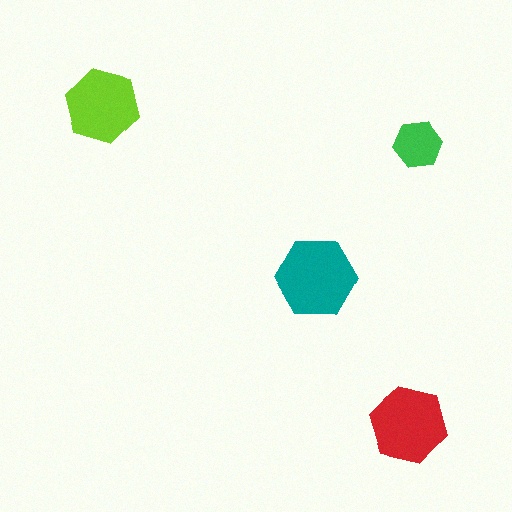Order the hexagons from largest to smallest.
the teal one, the red one, the lime one, the green one.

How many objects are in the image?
There are 4 objects in the image.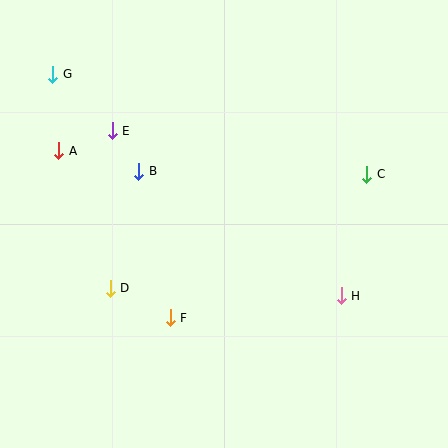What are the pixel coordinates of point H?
Point H is at (341, 296).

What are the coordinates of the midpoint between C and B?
The midpoint between C and B is at (253, 173).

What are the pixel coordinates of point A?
Point A is at (59, 151).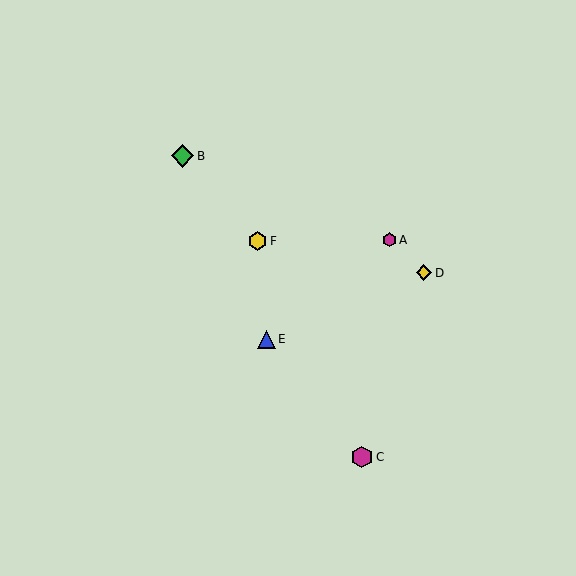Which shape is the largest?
The green diamond (labeled B) is the largest.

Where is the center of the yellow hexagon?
The center of the yellow hexagon is at (258, 241).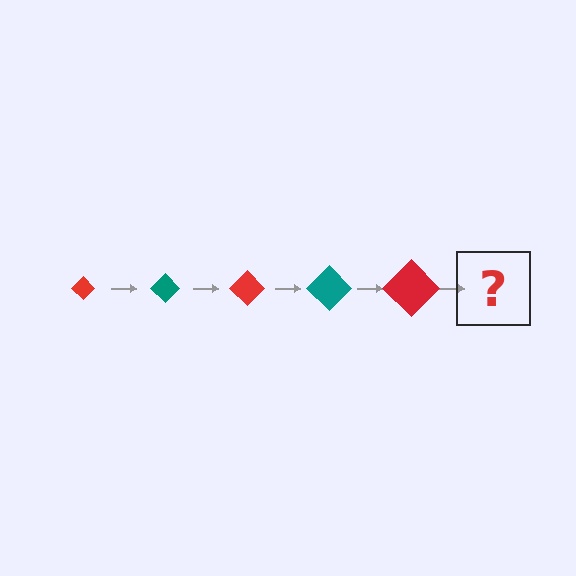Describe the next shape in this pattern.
It should be a teal diamond, larger than the previous one.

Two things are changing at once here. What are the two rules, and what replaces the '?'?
The two rules are that the diamond grows larger each step and the color cycles through red and teal. The '?' should be a teal diamond, larger than the previous one.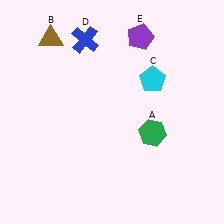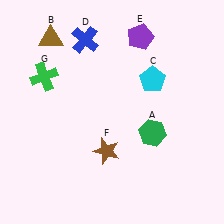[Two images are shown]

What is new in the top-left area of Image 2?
A green cross (G) was added in the top-left area of Image 2.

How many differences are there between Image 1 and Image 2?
There are 2 differences between the two images.